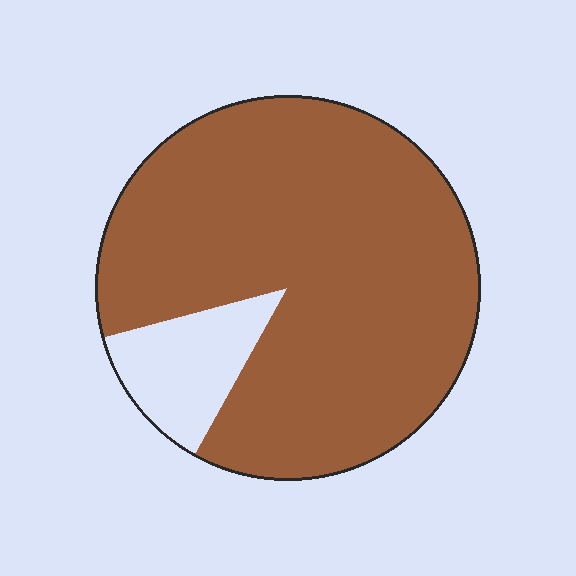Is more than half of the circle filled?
Yes.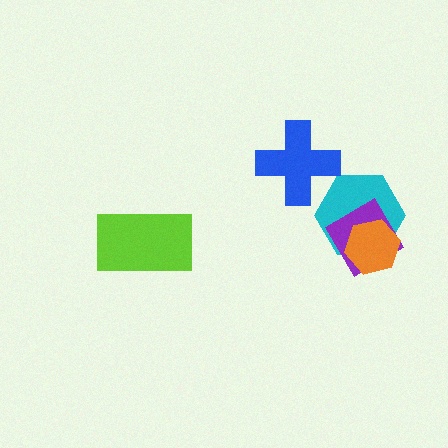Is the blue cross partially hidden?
No, no other shape covers it.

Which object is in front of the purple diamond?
The orange hexagon is in front of the purple diamond.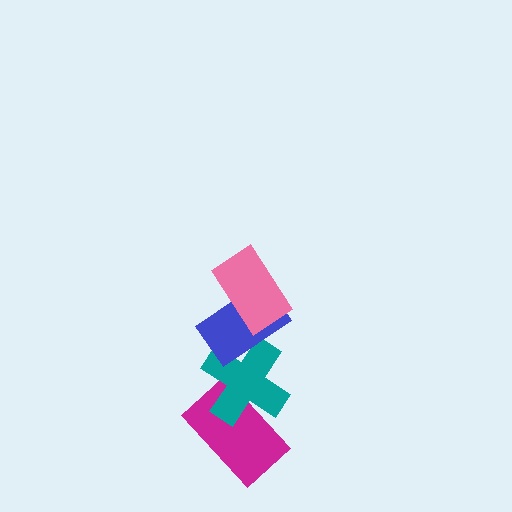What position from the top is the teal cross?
The teal cross is 3rd from the top.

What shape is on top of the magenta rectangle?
The teal cross is on top of the magenta rectangle.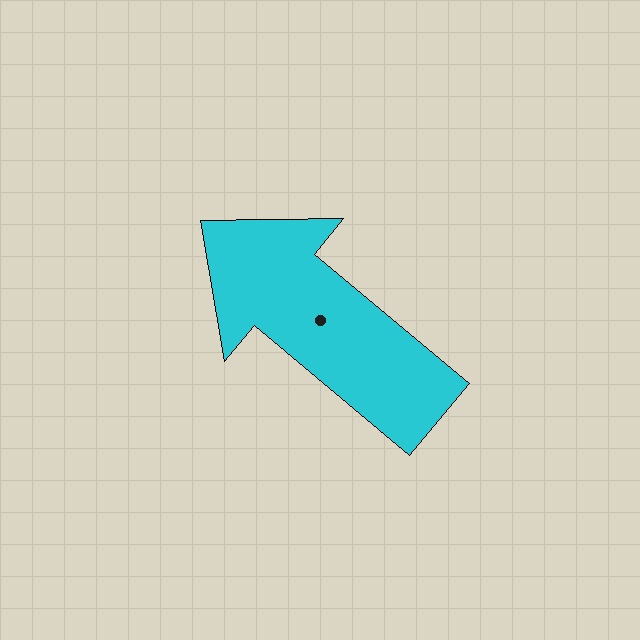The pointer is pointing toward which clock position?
Roughly 10 o'clock.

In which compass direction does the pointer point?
Northwest.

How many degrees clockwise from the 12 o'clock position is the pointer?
Approximately 310 degrees.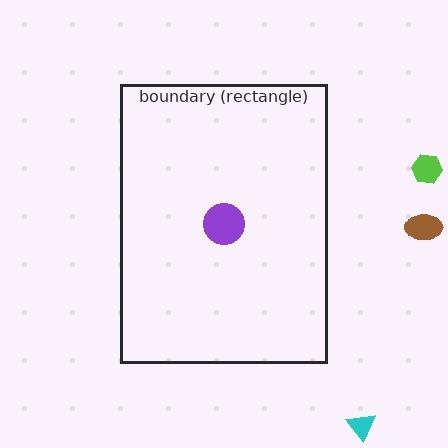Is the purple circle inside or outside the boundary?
Inside.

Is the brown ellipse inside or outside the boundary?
Outside.